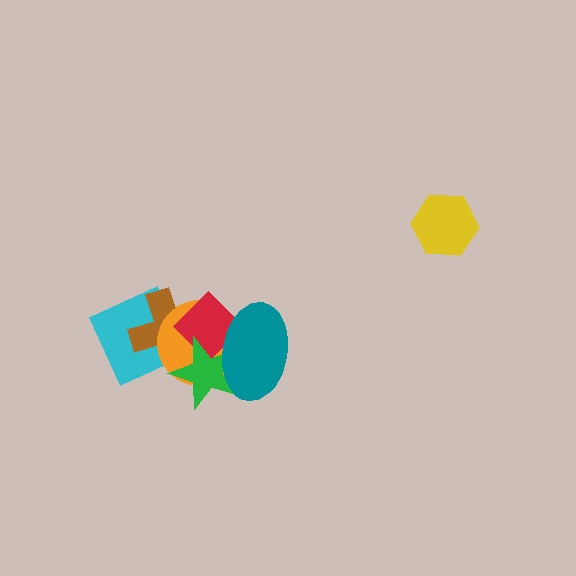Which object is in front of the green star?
The teal ellipse is in front of the green star.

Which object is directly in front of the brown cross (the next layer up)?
The orange circle is directly in front of the brown cross.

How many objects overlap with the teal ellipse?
3 objects overlap with the teal ellipse.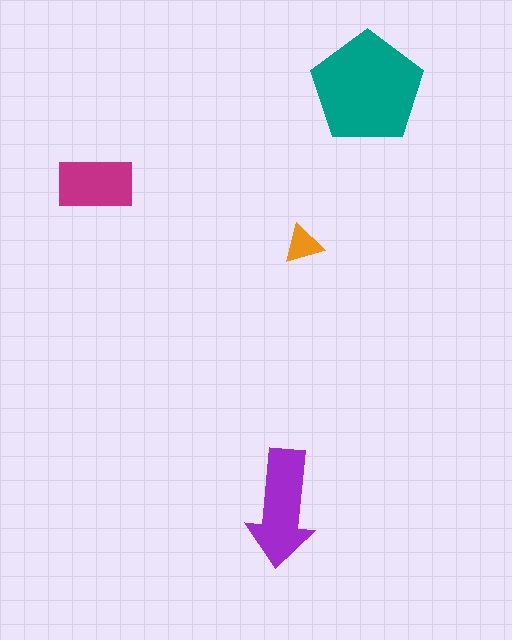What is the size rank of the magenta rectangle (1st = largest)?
3rd.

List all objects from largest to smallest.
The teal pentagon, the purple arrow, the magenta rectangle, the orange triangle.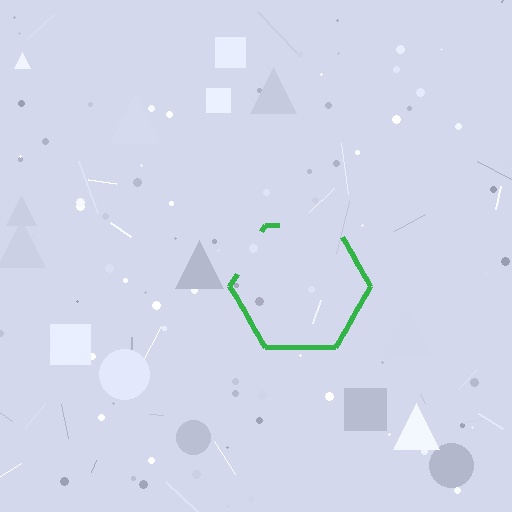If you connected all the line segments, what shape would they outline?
They would outline a hexagon.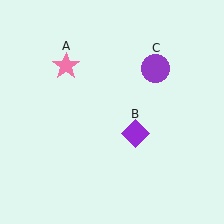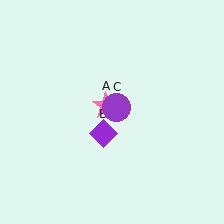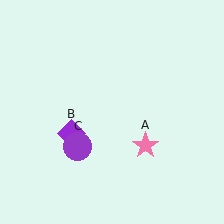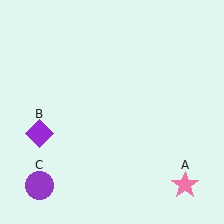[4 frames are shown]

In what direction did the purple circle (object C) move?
The purple circle (object C) moved down and to the left.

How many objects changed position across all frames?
3 objects changed position: pink star (object A), purple diamond (object B), purple circle (object C).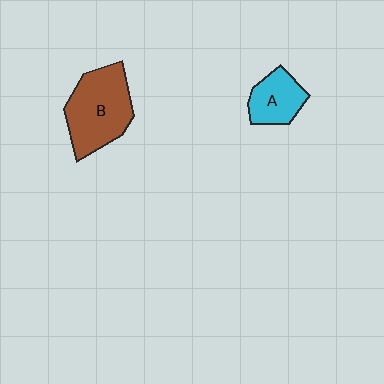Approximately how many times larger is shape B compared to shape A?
Approximately 1.9 times.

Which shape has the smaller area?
Shape A (cyan).